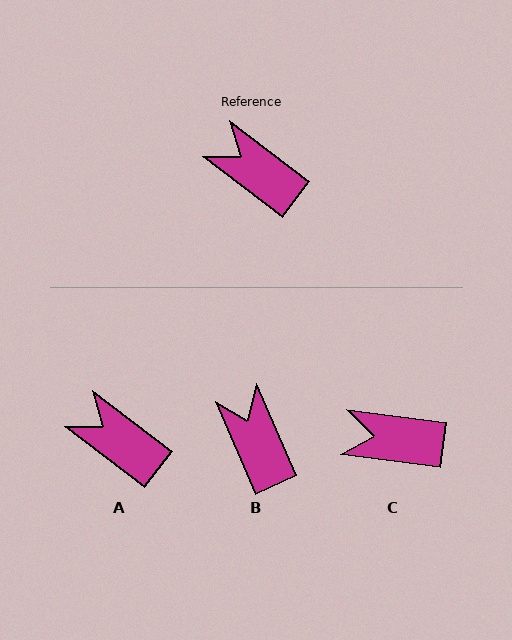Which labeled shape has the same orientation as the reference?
A.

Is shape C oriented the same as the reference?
No, it is off by about 30 degrees.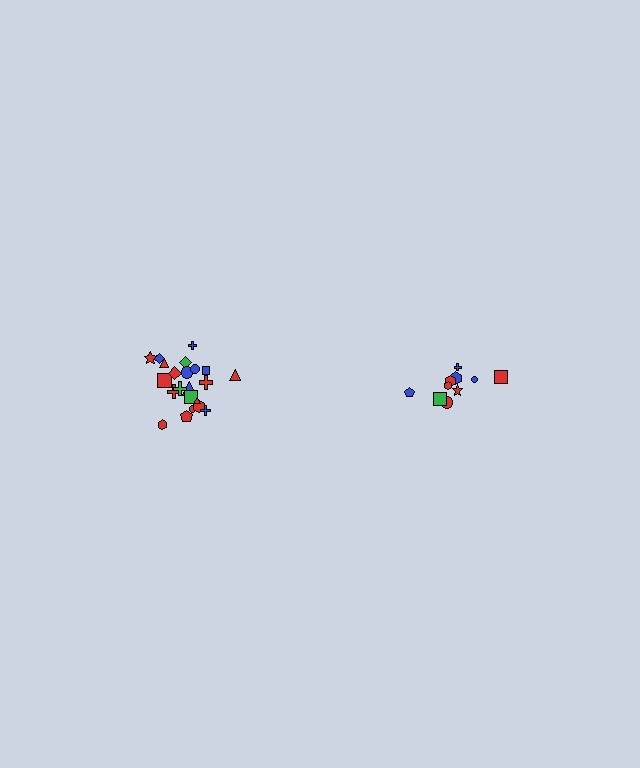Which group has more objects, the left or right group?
The left group.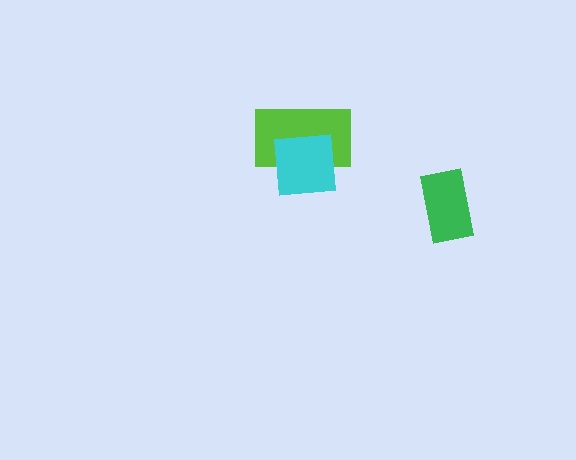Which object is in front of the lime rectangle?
The cyan square is in front of the lime rectangle.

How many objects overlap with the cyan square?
1 object overlaps with the cyan square.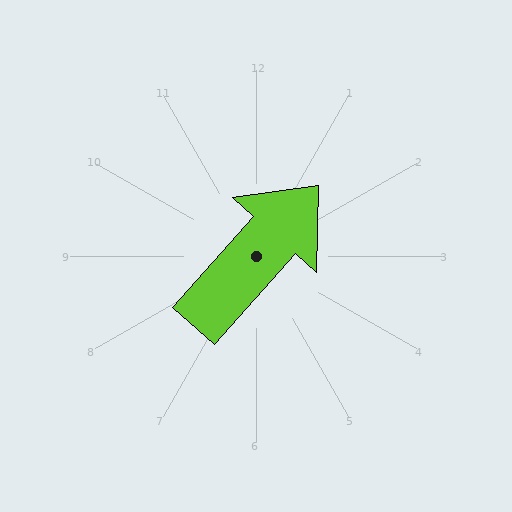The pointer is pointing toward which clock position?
Roughly 1 o'clock.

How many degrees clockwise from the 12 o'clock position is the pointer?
Approximately 41 degrees.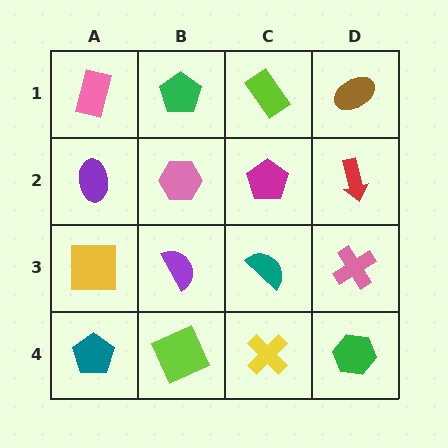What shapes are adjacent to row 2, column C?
A lime rectangle (row 1, column C), a teal semicircle (row 3, column C), a pink hexagon (row 2, column B), a red arrow (row 2, column D).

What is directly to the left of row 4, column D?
A yellow cross.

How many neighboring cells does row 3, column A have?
3.